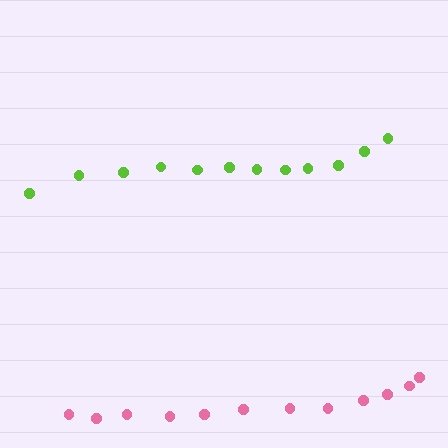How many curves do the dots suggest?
There are 2 distinct paths.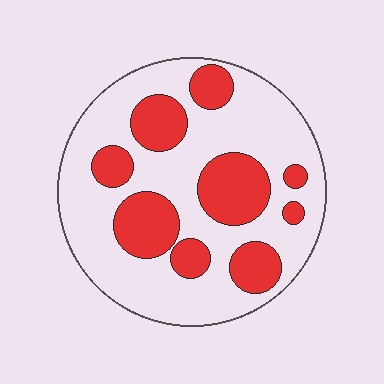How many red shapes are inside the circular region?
9.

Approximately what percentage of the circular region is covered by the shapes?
Approximately 30%.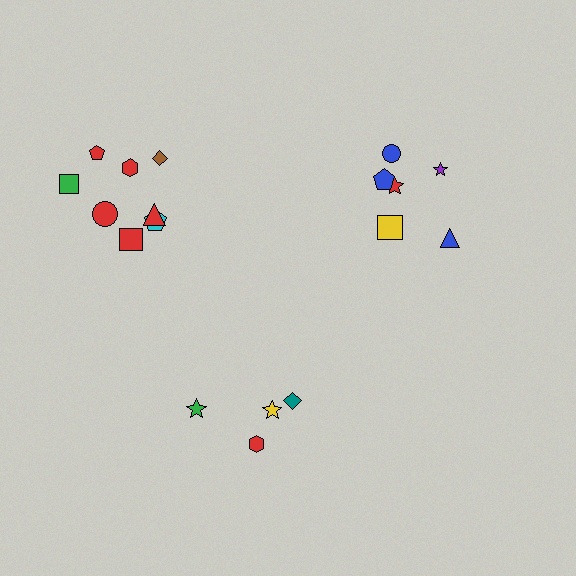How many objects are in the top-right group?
There are 6 objects.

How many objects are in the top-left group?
There are 8 objects.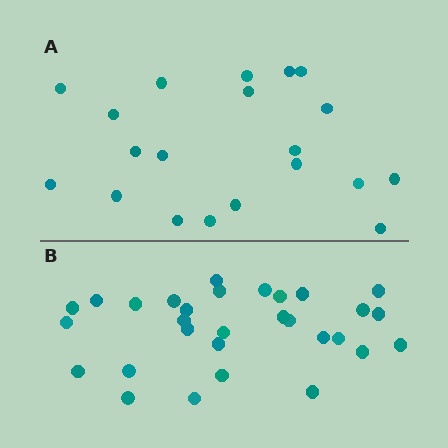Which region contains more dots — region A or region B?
Region B (the bottom region) has more dots.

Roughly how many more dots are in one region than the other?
Region B has roughly 10 or so more dots than region A.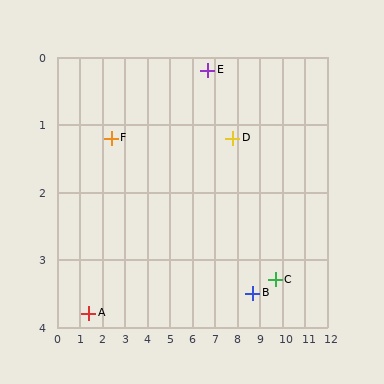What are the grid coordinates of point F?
Point F is at approximately (2.4, 1.2).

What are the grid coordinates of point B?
Point B is at approximately (8.7, 3.5).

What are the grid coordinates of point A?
Point A is at approximately (1.4, 3.8).